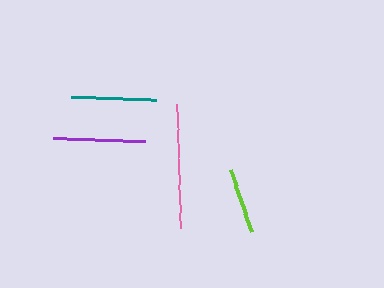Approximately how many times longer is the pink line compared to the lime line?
The pink line is approximately 1.9 times the length of the lime line.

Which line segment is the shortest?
The lime line is the shortest at approximately 66 pixels.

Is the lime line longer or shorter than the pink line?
The pink line is longer than the lime line.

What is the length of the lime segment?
The lime segment is approximately 66 pixels long.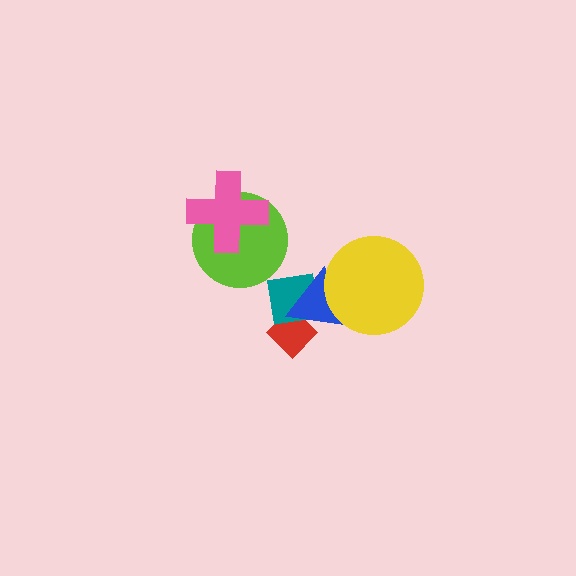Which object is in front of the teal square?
The blue triangle is in front of the teal square.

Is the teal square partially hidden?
Yes, it is partially covered by another shape.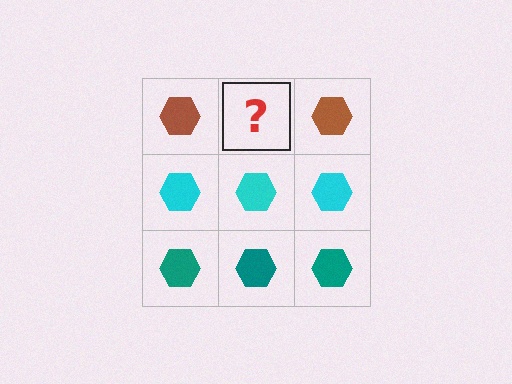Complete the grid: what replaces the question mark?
The question mark should be replaced with a brown hexagon.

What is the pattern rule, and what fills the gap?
The rule is that each row has a consistent color. The gap should be filled with a brown hexagon.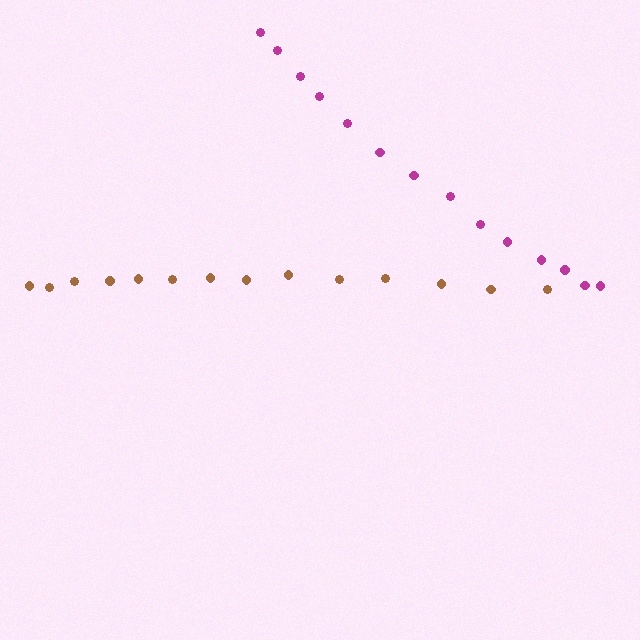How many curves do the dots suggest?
There are 2 distinct paths.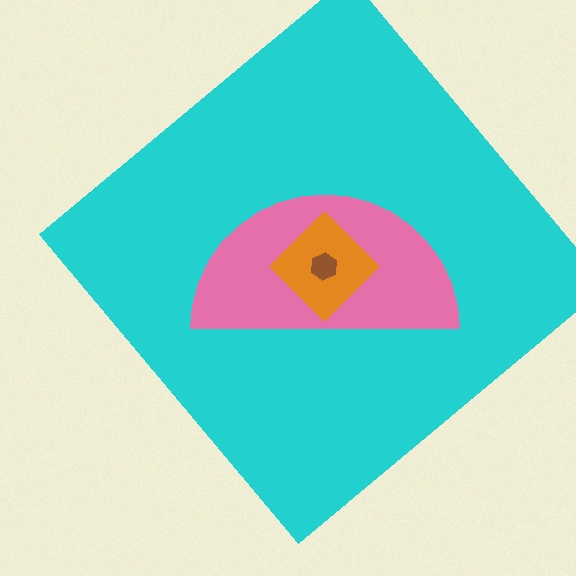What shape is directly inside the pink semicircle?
The orange diamond.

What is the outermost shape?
The cyan diamond.